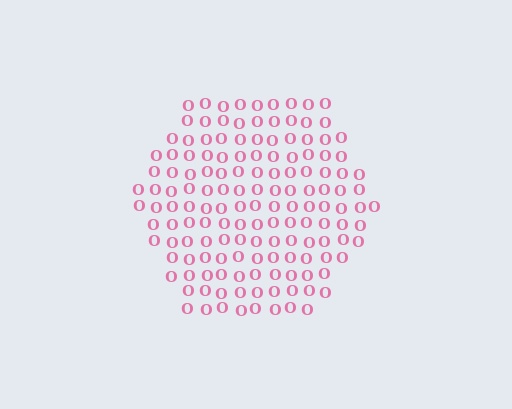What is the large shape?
The large shape is a hexagon.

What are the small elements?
The small elements are letter O's.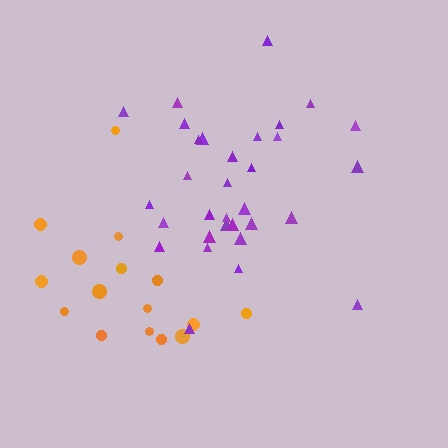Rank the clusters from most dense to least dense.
purple, orange.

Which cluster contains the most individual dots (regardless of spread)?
Purple (32).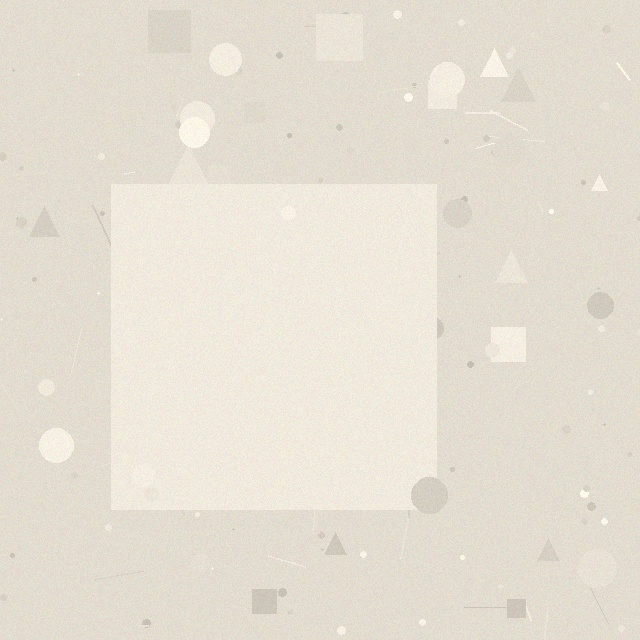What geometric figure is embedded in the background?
A square is embedded in the background.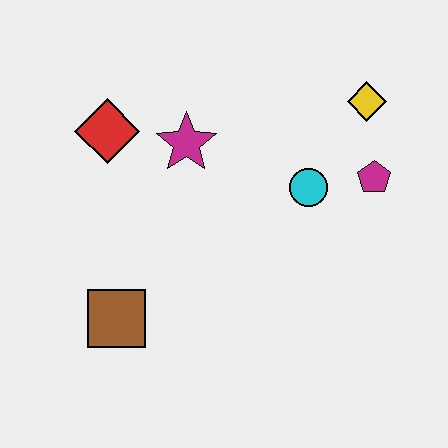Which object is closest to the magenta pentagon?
The cyan circle is closest to the magenta pentagon.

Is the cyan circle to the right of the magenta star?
Yes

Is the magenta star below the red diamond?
Yes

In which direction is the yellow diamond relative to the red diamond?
The yellow diamond is to the right of the red diamond.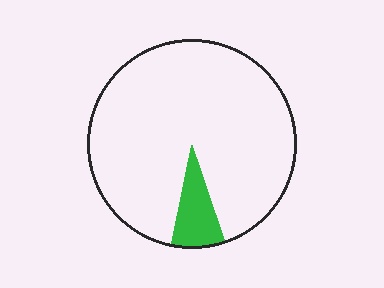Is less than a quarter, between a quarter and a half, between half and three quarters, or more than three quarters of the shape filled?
Less than a quarter.